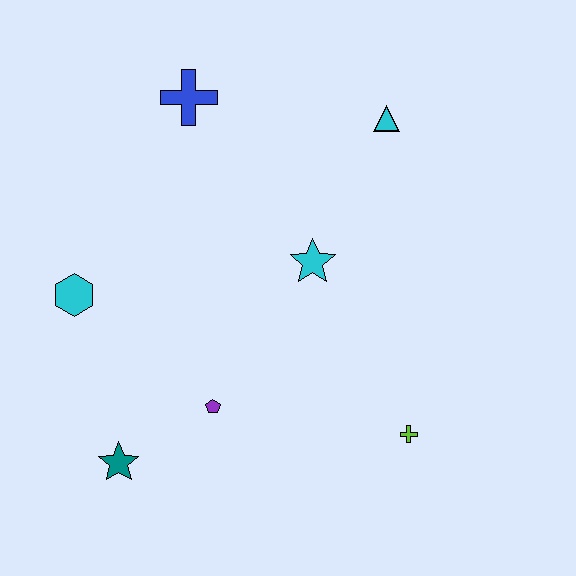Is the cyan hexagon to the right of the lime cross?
No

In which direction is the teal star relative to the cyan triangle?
The teal star is below the cyan triangle.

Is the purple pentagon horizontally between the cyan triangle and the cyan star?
No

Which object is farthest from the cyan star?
The teal star is farthest from the cyan star.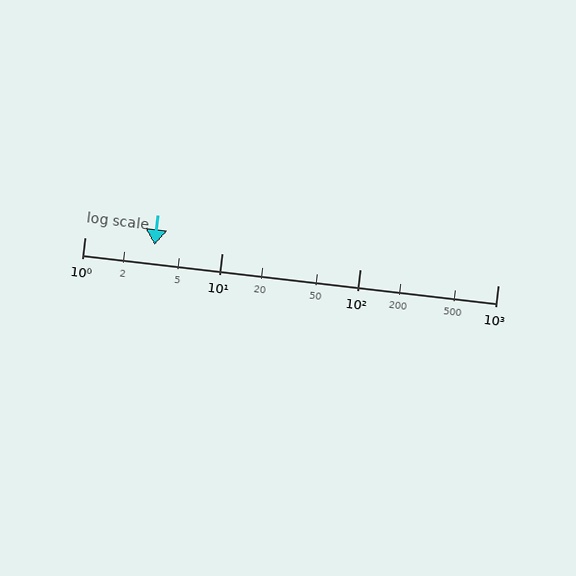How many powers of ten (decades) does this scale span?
The scale spans 3 decades, from 1 to 1000.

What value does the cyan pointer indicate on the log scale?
The pointer indicates approximately 3.2.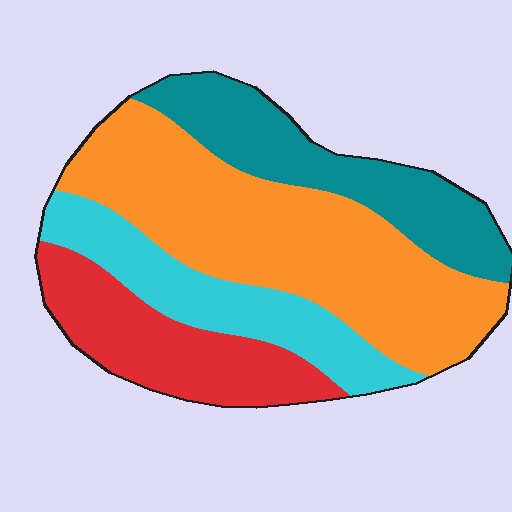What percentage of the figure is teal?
Teal covers 21% of the figure.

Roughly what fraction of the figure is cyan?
Cyan covers around 20% of the figure.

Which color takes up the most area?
Orange, at roughly 40%.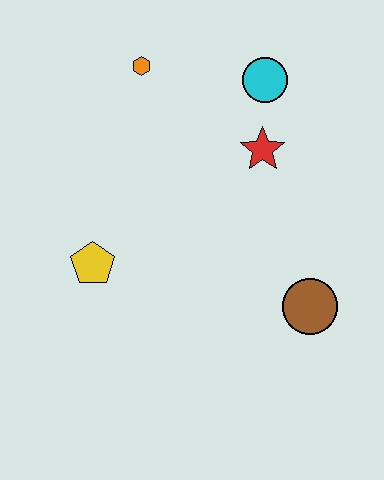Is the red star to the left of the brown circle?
Yes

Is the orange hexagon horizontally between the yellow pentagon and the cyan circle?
Yes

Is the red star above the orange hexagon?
No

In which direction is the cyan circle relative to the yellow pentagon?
The cyan circle is above the yellow pentagon.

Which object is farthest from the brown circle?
The orange hexagon is farthest from the brown circle.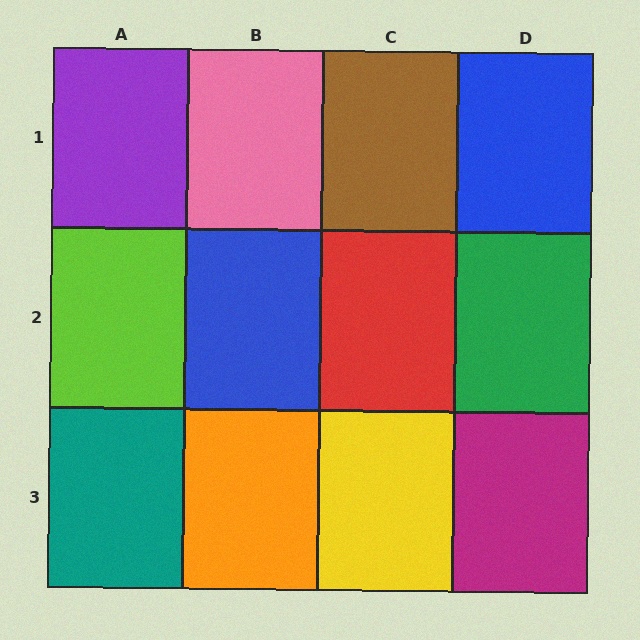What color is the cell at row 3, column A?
Teal.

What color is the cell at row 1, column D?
Blue.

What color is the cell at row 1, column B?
Pink.